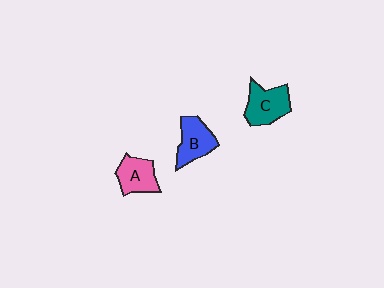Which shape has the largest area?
Shape C (teal).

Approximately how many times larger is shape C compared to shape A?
Approximately 1.2 times.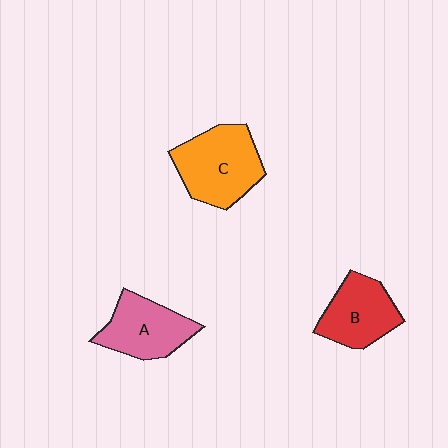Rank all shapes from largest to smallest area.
From largest to smallest: C (orange), A (pink), B (red).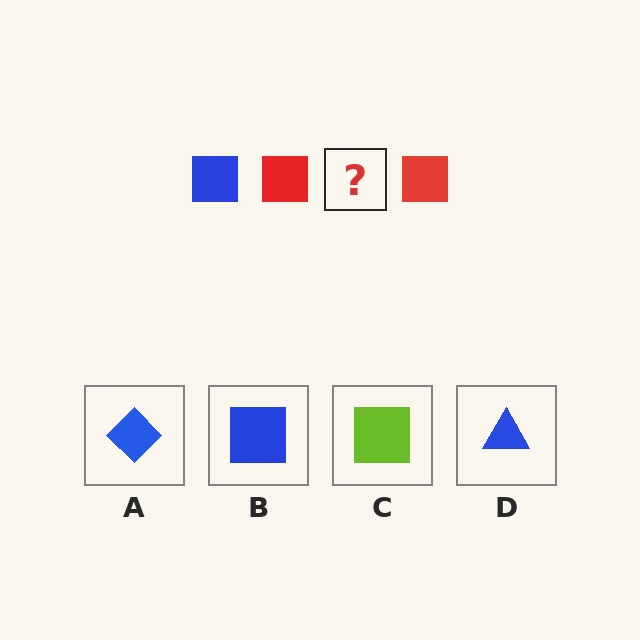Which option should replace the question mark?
Option B.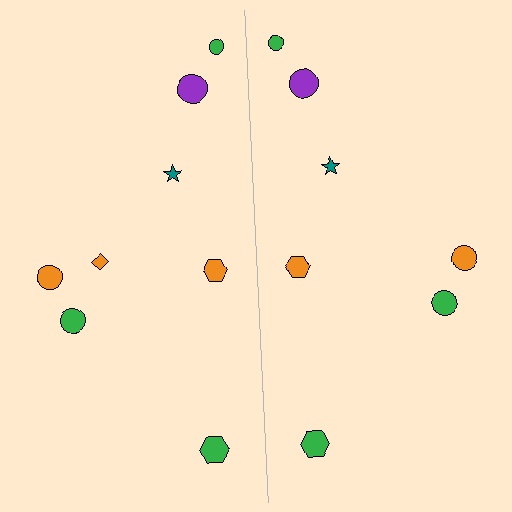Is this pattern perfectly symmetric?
No, the pattern is not perfectly symmetric. A orange diamond is missing from the right side.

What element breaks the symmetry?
A orange diamond is missing from the right side.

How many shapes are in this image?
There are 15 shapes in this image.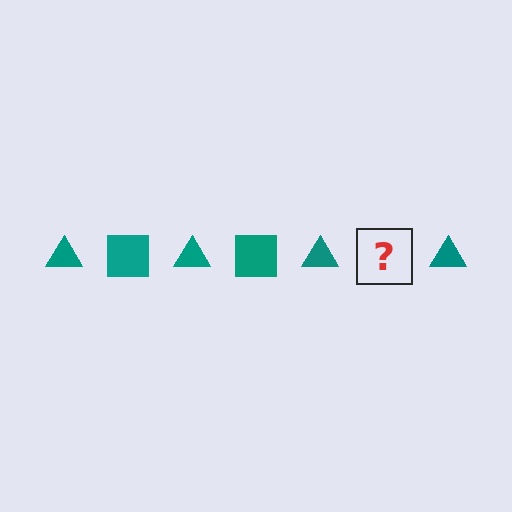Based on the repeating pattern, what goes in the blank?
The blank should be a teal square.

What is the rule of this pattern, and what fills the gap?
The rule is that the pattern cycles through triangle, square shapes in teal. The gap should be filled with a teal square.